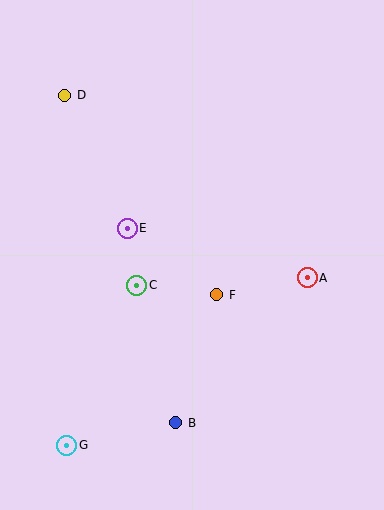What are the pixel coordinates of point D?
Point D is at (65, 95).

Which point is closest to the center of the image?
Point F at (217, 295) is closest to the center.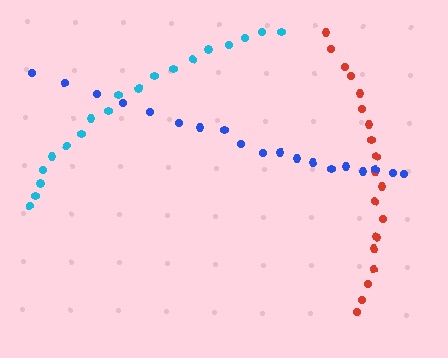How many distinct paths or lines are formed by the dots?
There are 3 distinct paths.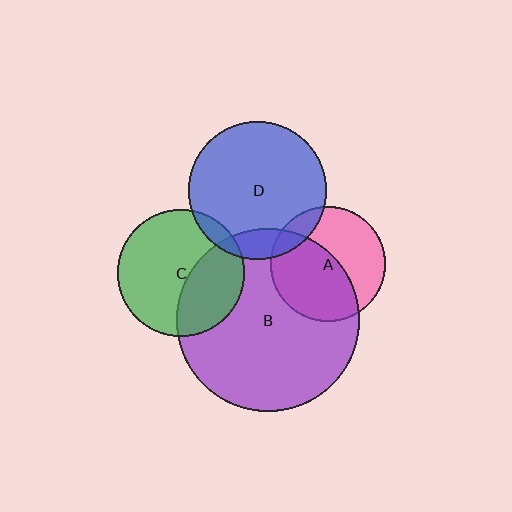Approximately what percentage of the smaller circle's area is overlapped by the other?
Approximately 15%.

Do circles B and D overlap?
Yes.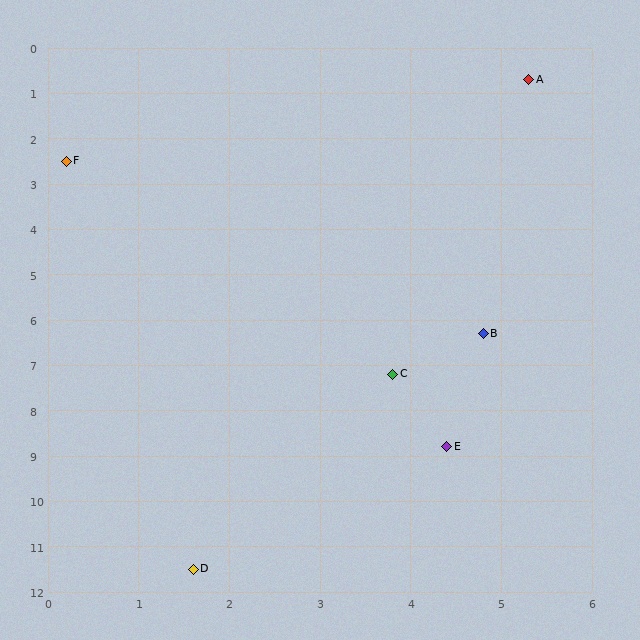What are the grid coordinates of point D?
Point D is at approximately (1.6, 11.5).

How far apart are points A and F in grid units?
Points A and F are about 5.4 grid units apart.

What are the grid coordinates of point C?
Point C is at approximately (3.8, 7.2).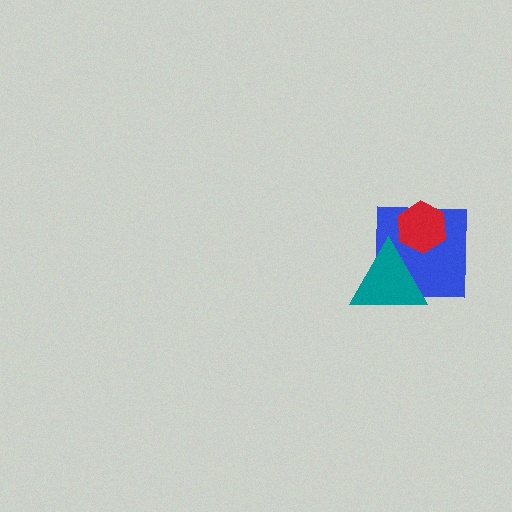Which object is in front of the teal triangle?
The red hexagon is in front of the teal triangle.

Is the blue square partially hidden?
Yes, it is partially covered by another shape.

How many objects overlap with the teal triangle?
2 objects overlap with the teal triangle.